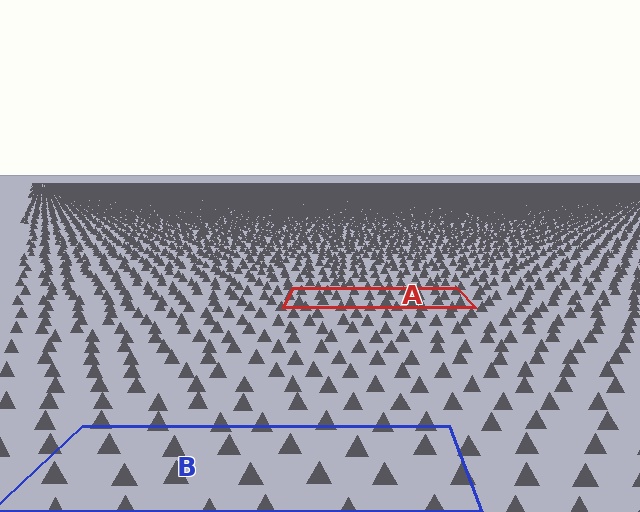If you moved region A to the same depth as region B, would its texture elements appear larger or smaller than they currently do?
They would appear larger. At a closer depth, the same texture elements are projected at a bigger on-screen size.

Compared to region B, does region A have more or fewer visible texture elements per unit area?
Region A has more texture elements per unit area — they are packed more densely because it is farther away.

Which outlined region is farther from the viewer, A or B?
Region A is farther from the viewer — the texture elements inside it appear smaller and more densely packed.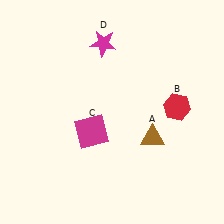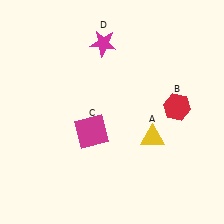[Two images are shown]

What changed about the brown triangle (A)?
In Image 1, A is brown. In Image 2, it changed to yellow.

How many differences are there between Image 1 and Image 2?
There is 1 difference between the two images.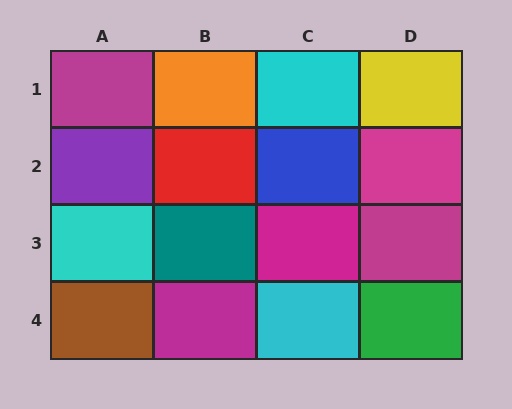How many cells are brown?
1 cell is brown.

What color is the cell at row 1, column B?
Orange.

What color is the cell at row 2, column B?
Red.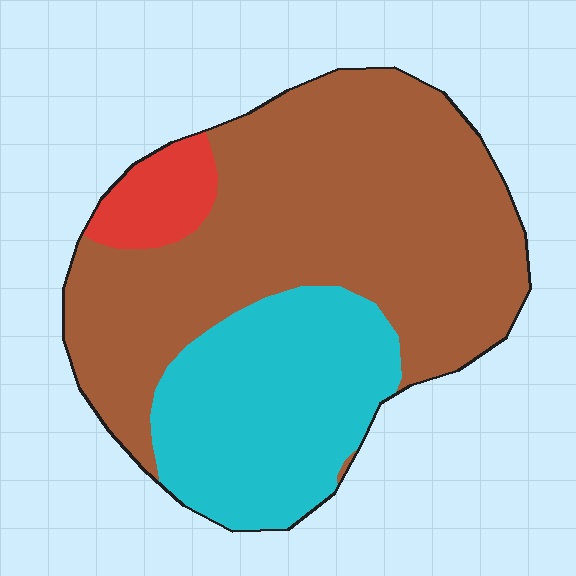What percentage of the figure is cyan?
Cyan covers about 30% of the figure.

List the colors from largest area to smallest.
From largest to smallest: brown, cyan, red.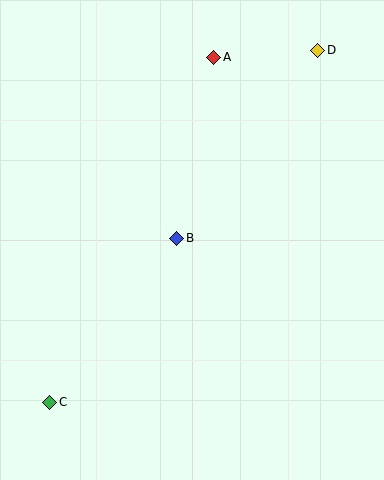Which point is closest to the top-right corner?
Point D is closest to the top-right corner.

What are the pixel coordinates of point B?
Point B is at (177, 238).